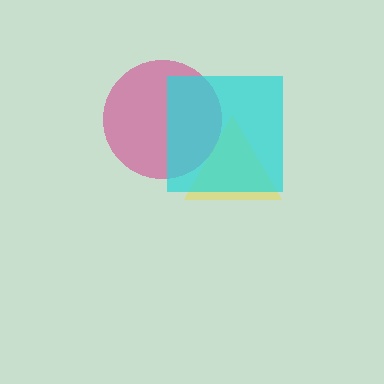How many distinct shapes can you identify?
There are 3 distinct shapes: a magenta circle, a yellow triangle, a cyan square.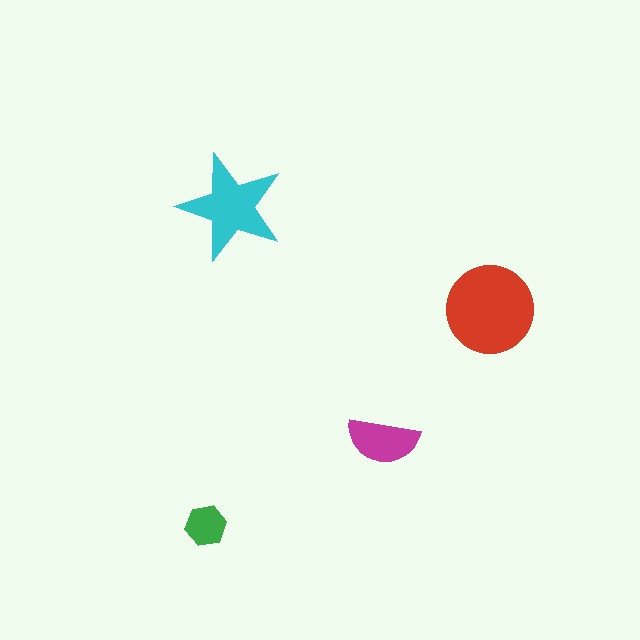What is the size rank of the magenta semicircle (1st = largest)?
3rd.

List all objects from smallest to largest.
The green hexagon, the magenta semicircle, the cyan star, the red circle.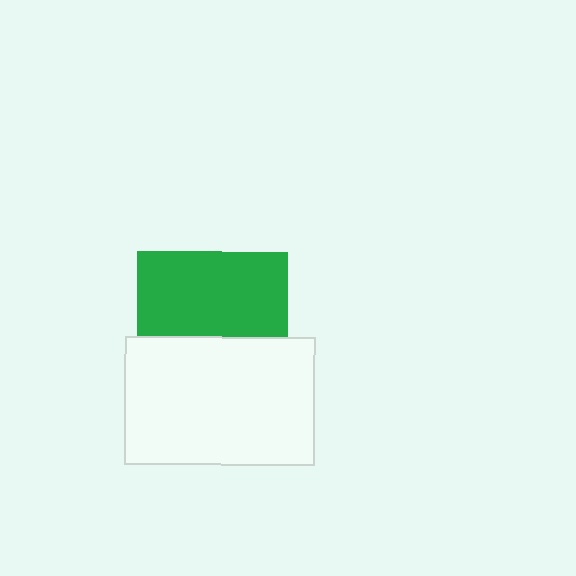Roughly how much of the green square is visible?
About half of it is visible (roughly 57%).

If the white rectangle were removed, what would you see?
You would see the complete green square.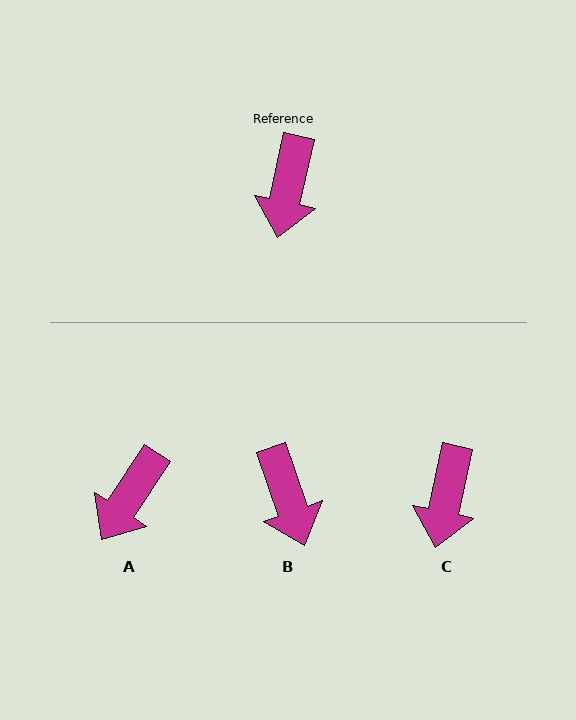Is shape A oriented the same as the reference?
No, it is off by about 21 degrees.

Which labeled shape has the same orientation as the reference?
C.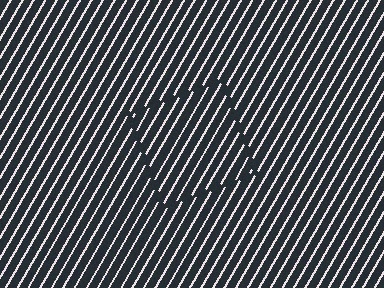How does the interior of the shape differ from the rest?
The interior of the shape contains the same grating, shifted by half a period — the contour is defined by the phase discontinuity where line-ends from the inner and outer gratings abut.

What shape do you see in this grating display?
An illusory square. The interior of the shape contains the same grating, shifted by half a period — the contour is defined by the phase discontinuity where line-ends from the inner and outer gratings abut.